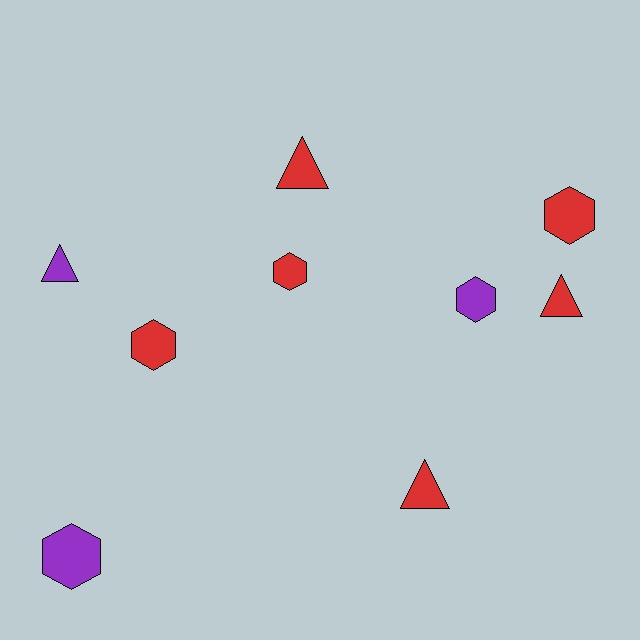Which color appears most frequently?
Red, with 6 objects.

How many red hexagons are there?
There are 3 red hexagons.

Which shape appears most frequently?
Hexagon, with 5 objects.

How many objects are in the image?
There are 9 objects.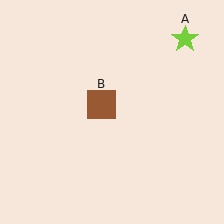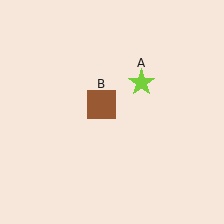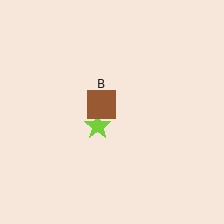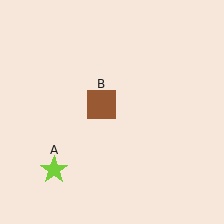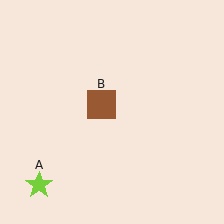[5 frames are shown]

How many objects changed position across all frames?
1 object changed position: lime star (object A).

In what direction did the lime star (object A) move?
The lime star (object A) moved down and to the left.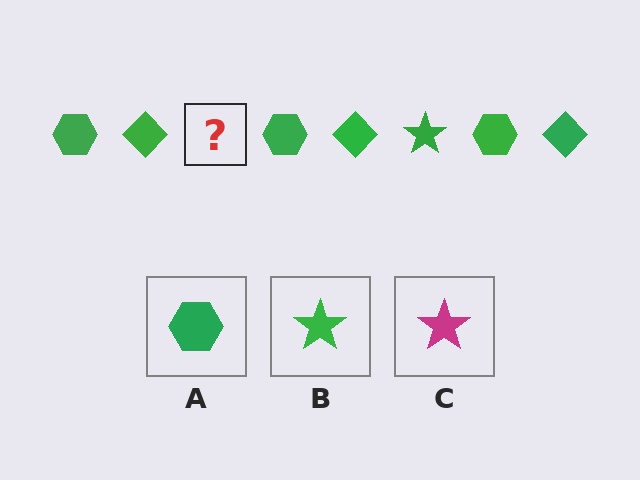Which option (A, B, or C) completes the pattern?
B.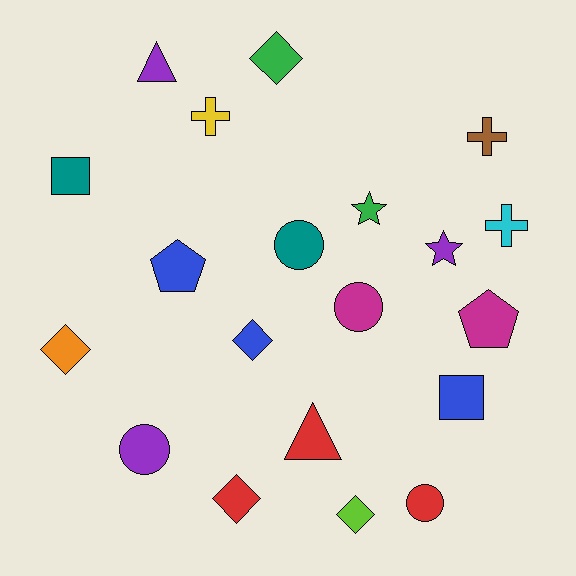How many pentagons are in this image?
There are 2 pentagons.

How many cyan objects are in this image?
There is 1 cyan object.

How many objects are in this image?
There are 20 objects.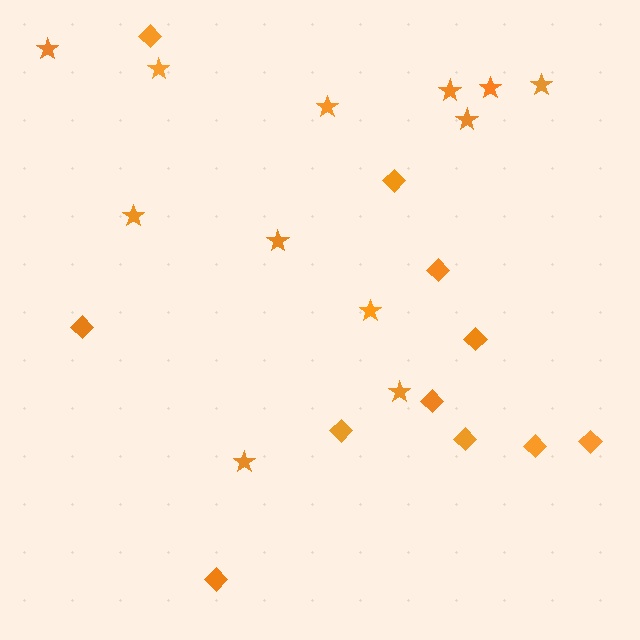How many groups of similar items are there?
There are 2 groups: one group of stars (12) and one group of diamonds (11).